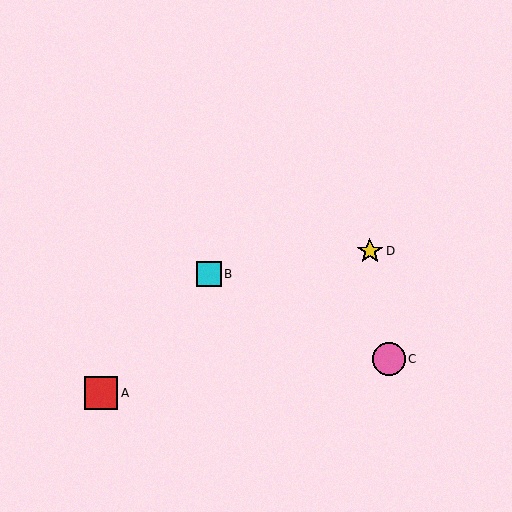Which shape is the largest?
The red square (labeled A) is the largest.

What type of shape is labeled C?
Shape C is a pink circle.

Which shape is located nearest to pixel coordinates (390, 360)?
The pink circle (labeled C) at (389, 359) is nearest to that location.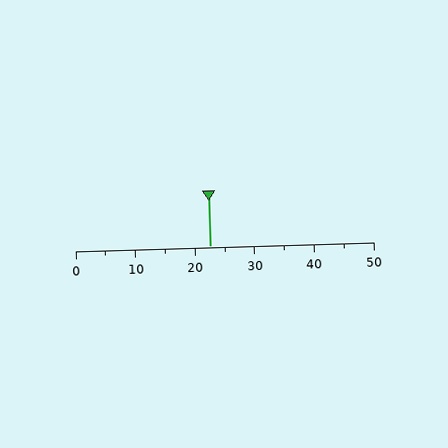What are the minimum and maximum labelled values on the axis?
The axis runs from 0 to 50.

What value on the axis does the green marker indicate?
The marker indicates approximately 22.5.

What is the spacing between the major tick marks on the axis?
The major ticks are spaced 10 apart.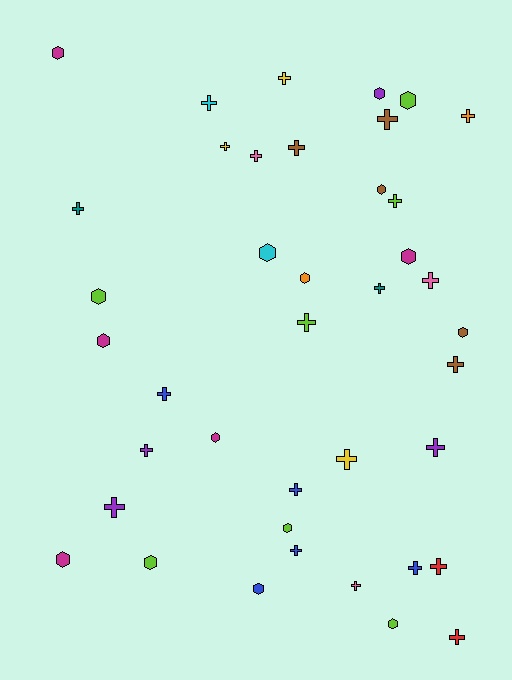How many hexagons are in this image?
There are 16 hexagons.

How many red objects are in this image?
There are 2 red objects.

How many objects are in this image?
There are 40 objects.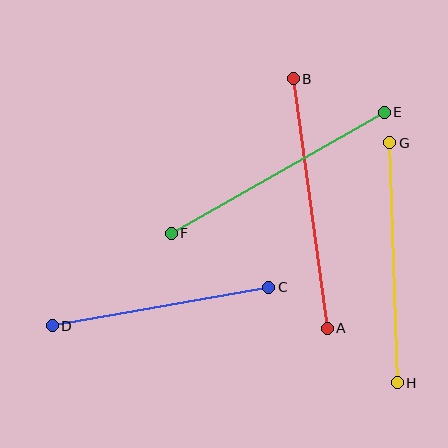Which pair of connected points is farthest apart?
Points A and B are farthest apart.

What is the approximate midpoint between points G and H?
The midpoint is at approximately (394, 263) pixels.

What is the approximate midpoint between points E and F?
The midpoint is at approximately (278, 173) pixels.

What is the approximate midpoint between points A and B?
The midpoint is at approximately (310, 203) pixels.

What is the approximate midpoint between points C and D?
The midpoint is at approximately (160, 307) pixels.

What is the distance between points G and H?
The distance is approximately 240 pixels.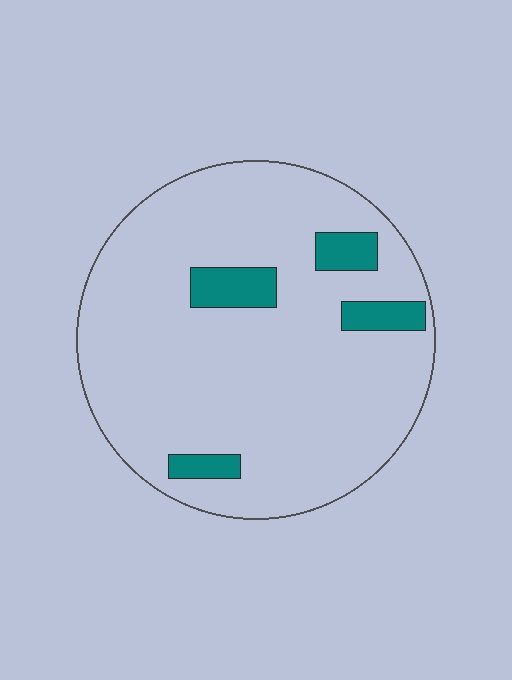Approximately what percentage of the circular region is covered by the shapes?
Approximately 10%.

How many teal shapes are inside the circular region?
4.